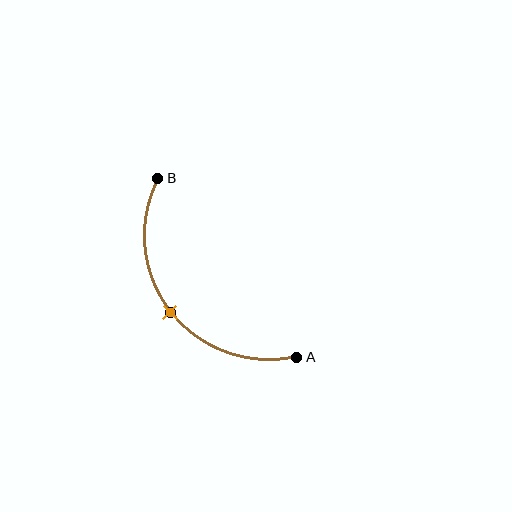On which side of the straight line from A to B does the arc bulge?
The arc bulges below and to the left of the straight line connecting A and B.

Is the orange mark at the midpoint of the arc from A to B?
Yes. The orange mark lies on the arc at equal arc-length from both A and B — it is the arc midpoint.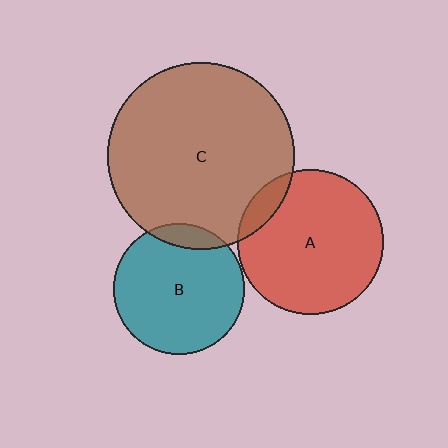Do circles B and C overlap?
Yes.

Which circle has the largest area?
Circle C (brown).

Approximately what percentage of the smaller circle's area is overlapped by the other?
Approximately 10%.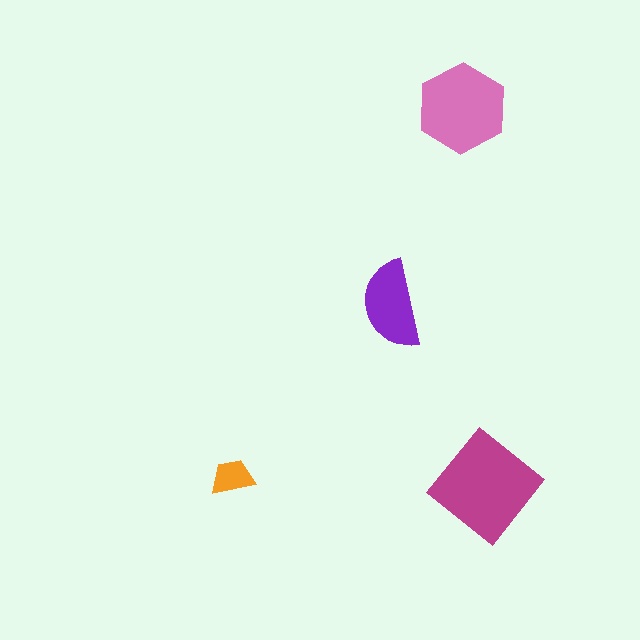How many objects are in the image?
There are 4 objects in the image.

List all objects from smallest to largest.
The orange trapezoid, the purple semicircle, the pink hexagon, the magenta diamond.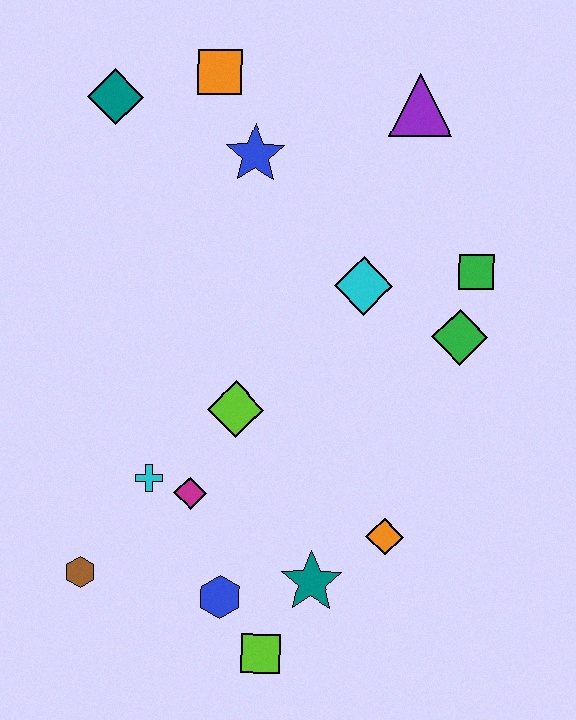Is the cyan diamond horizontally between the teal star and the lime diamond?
No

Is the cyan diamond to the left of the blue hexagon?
No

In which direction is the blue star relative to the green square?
The blue star is to the left of the green square.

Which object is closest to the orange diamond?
The teal star is closest to the orange diamond.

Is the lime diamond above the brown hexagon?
Yes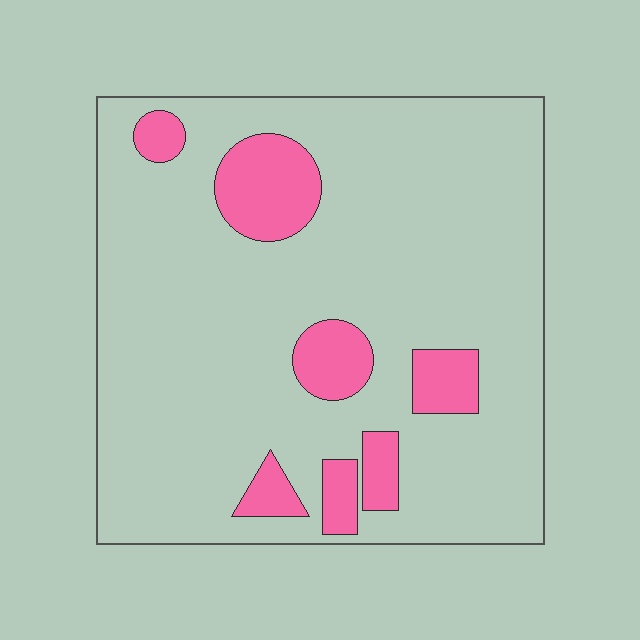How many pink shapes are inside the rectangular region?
7.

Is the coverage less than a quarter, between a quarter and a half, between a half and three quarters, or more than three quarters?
Less than a quarter.